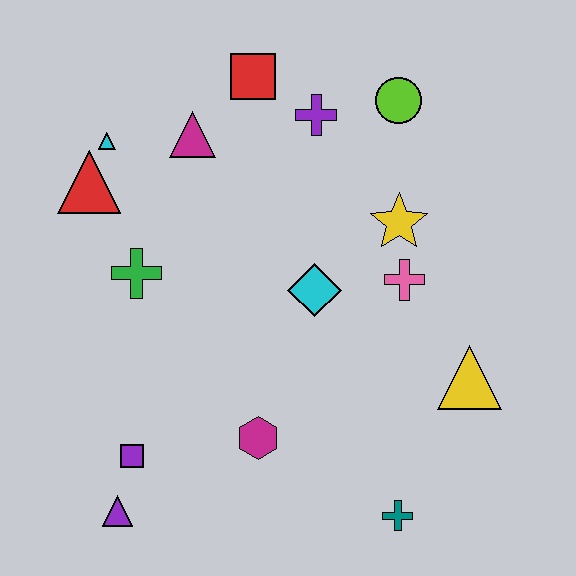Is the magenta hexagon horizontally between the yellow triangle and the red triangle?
Yes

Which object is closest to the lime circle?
The purple cross is closest to the lime circle.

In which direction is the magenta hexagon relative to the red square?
The magenta hexagon is below the red square.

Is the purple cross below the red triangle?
No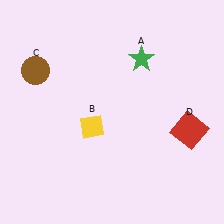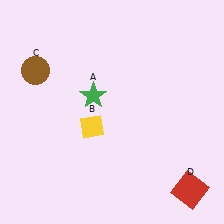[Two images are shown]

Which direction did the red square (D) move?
The red square (D) moved down.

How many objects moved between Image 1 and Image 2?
2 objects moved between the two images.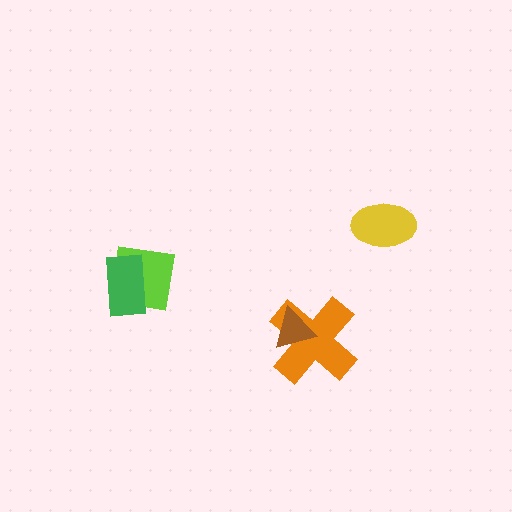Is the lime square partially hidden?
Yes, it is partially covered by another shape.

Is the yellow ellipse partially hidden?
No, no other shape covers it.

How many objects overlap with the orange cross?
1 object overlaps with the orange cross.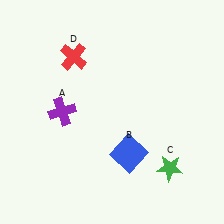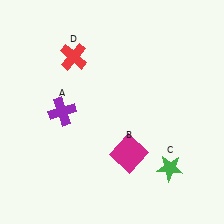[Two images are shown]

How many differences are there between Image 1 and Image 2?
There is 1 difference between the two images.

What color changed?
The square (B) changed from blue in Image 1 to magenta in Image 2.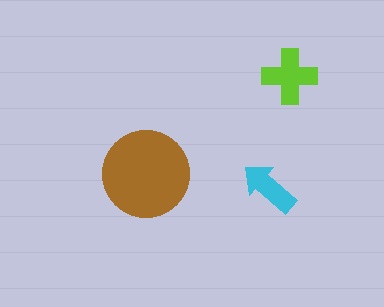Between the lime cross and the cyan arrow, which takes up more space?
The lime cross.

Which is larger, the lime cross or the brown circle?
The brown circle.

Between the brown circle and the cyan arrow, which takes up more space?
The brown circle.